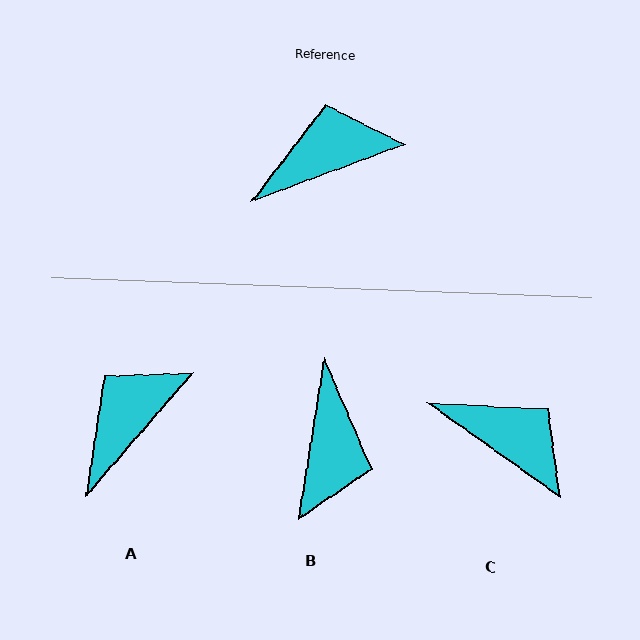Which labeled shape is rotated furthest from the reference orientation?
B, about 119 degrees away.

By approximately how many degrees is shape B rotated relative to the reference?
Approximately 119 degrees clockwise.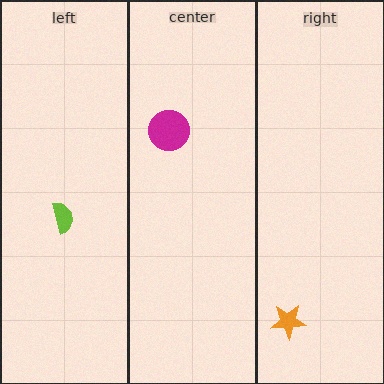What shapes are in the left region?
The lime semicircle.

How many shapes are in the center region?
1.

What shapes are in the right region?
The orange star.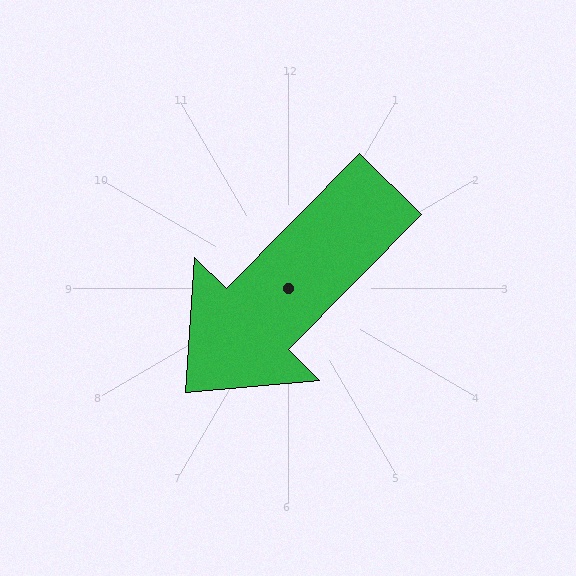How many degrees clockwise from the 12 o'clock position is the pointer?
Approximately 224 degrees.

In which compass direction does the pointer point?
Southwest.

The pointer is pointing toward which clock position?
Roughly 7 o'clock.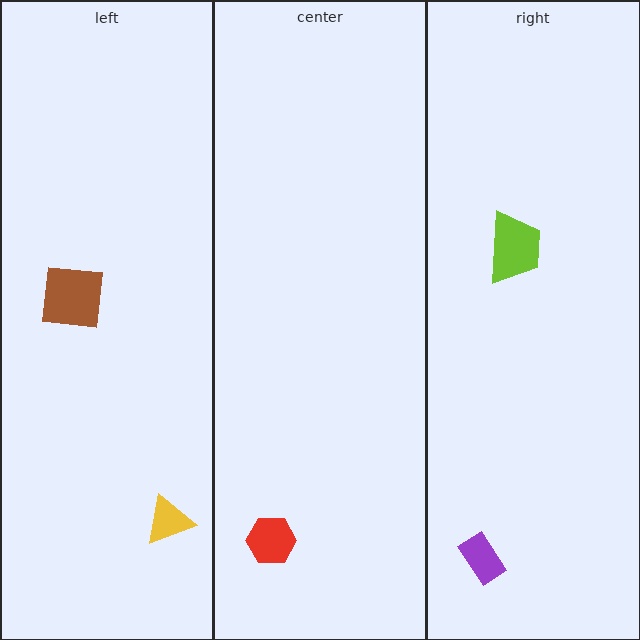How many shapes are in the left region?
2.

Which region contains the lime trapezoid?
The right region.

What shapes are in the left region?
The brown square, the yellow triangle.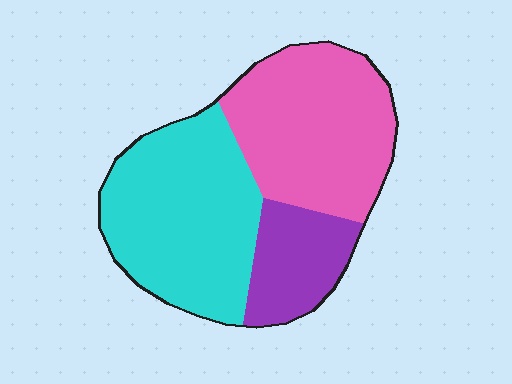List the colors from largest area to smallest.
From largest to smallest: cyan, pink, purple.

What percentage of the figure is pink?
Pink covers around 40% of the figure.